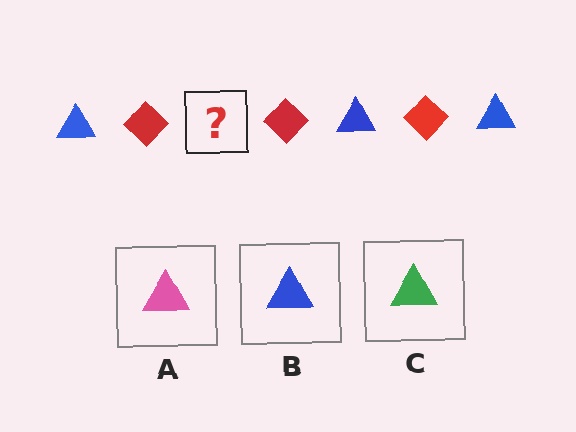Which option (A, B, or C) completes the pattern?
B.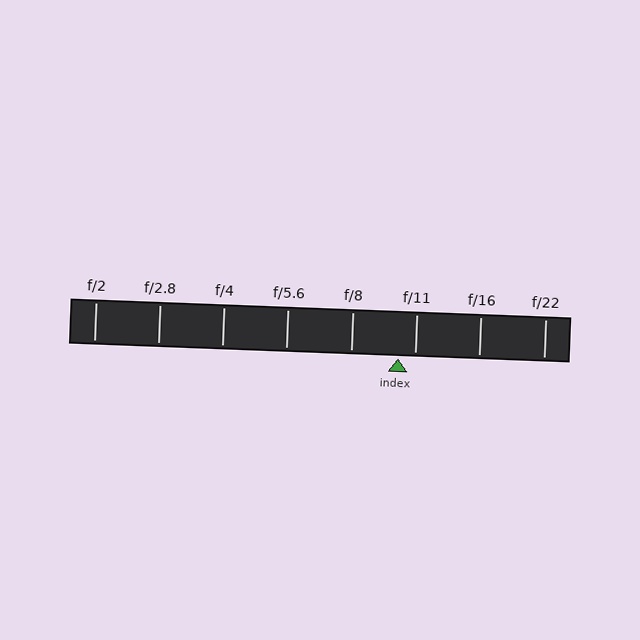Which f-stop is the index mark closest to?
The index mark is closest to f/11.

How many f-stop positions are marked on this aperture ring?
There are 8 f-stop positions marked.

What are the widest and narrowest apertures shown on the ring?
The widest aperture shown is f/2 and the narrowest is f/22.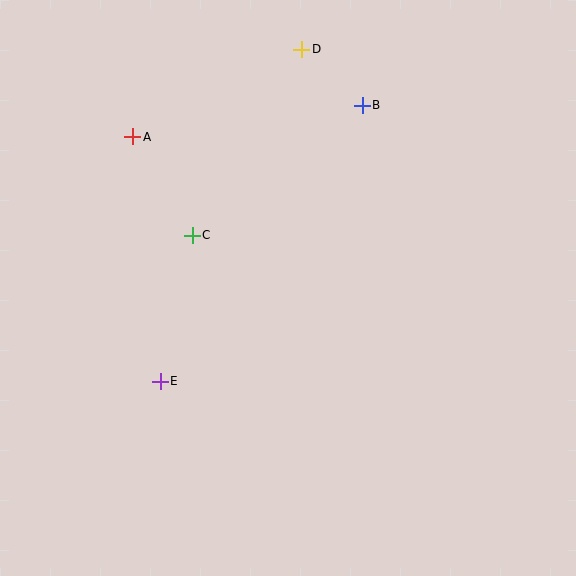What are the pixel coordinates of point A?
Point A is at (133, 137).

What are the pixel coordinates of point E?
Point E is at (160, 381).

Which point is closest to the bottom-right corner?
Point E is closest to the bottom-right corner.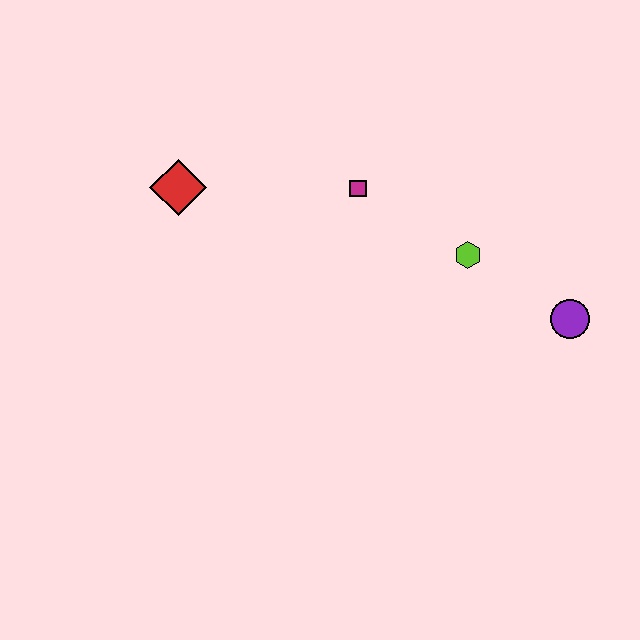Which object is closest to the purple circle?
The lime hexagon is closest to the purple circle.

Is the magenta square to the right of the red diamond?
Yes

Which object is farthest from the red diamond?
The purple circle is farthest from the red diamond.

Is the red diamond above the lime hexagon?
Yes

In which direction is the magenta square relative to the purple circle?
The magenta square is to the left of the purple circle.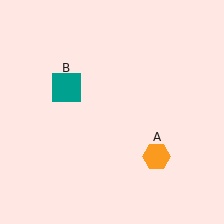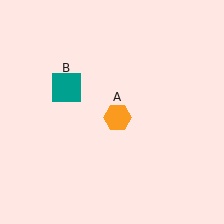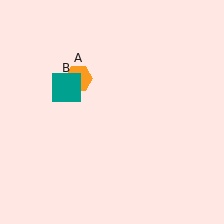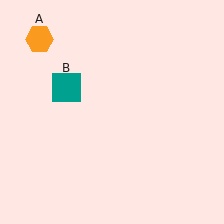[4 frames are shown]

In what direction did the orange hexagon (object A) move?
The orange hexagon (object A) moved up and to the left.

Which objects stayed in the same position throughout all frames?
Teal square (object B) remained stationary.